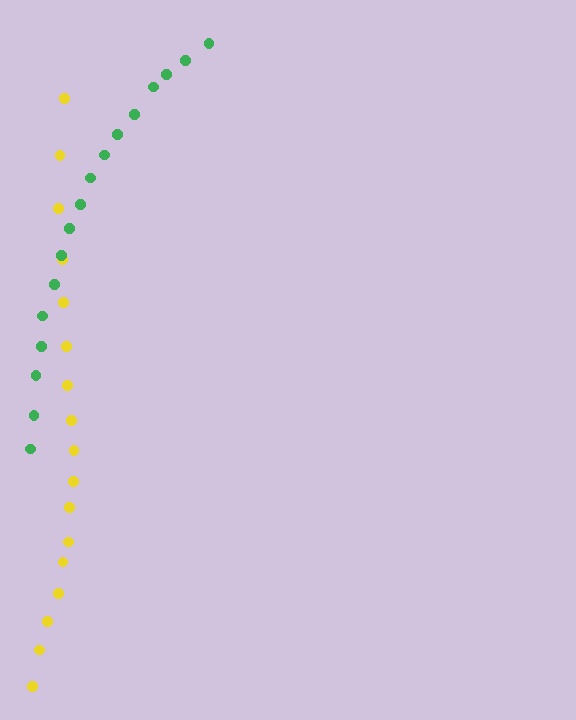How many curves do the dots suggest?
There are 2 distinct paths.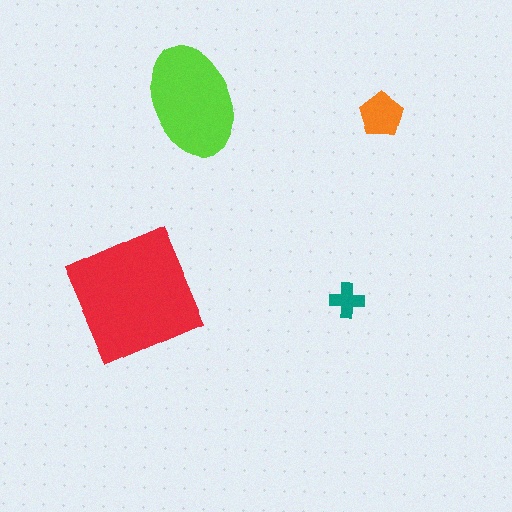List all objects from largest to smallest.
The red square, the lime ellipse, the orange pentagon, the teal cross.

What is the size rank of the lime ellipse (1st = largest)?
2nd.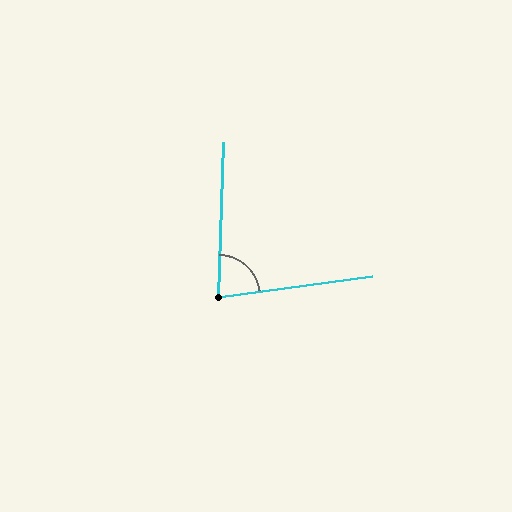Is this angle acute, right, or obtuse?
It is acute.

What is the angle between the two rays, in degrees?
Approximately 81 degrees.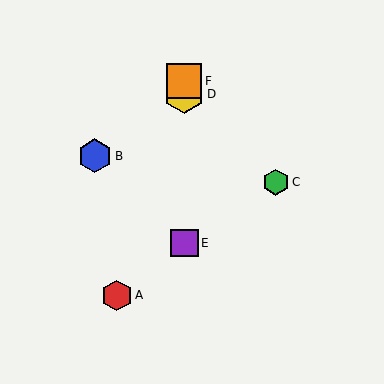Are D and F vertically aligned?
Yes, both are at x≈184.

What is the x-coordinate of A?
Object A is at x≈117.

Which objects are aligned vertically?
Objects D, E, F are aligned vertically.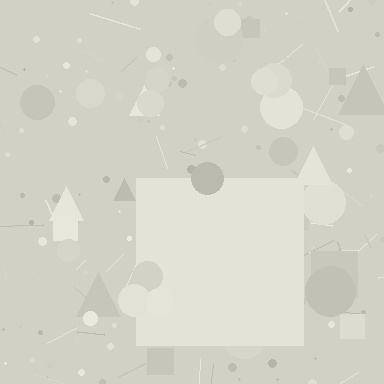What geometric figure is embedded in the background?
A square is embedded in the background.